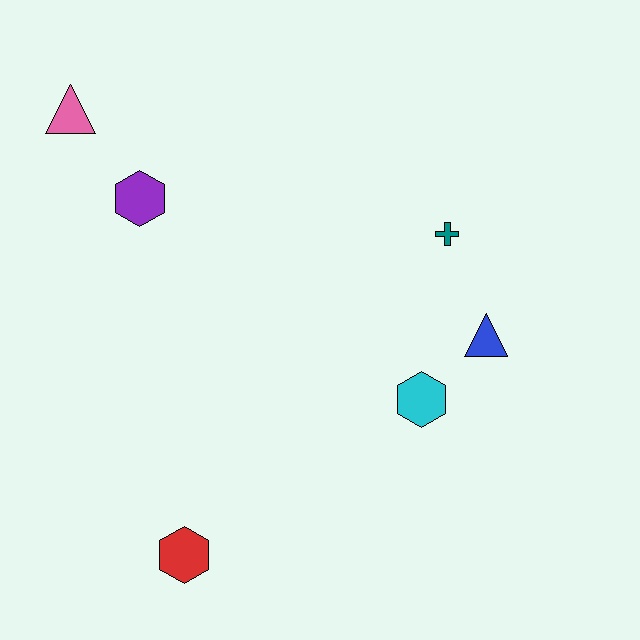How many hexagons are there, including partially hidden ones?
There are 3 hexagons.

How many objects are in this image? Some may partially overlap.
There are 6 objects.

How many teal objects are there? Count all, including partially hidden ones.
There is 1 teal object.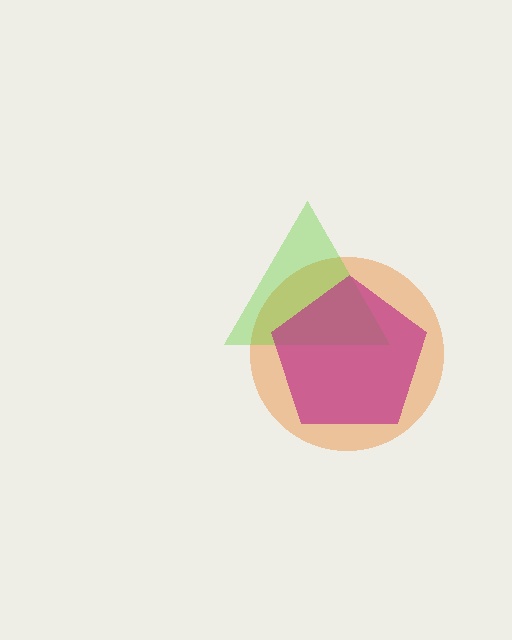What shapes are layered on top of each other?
The layered shapes are: an orange circle, a lime triangle, a magenta pentagon.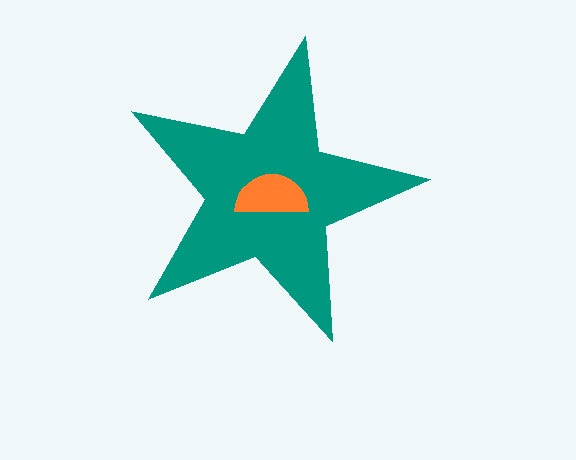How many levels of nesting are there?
2.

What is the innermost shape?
The orange semicircle.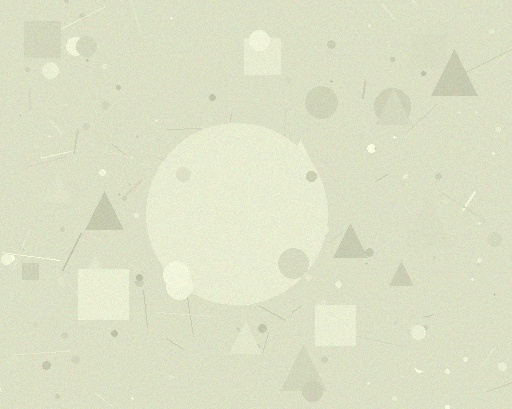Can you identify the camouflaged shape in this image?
The camouflaged shape is a circle.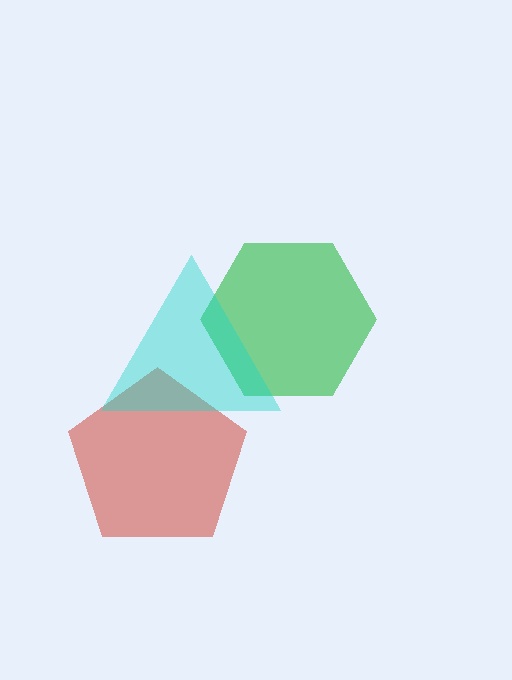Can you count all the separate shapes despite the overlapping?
Yes, there are 3 separate shapes.